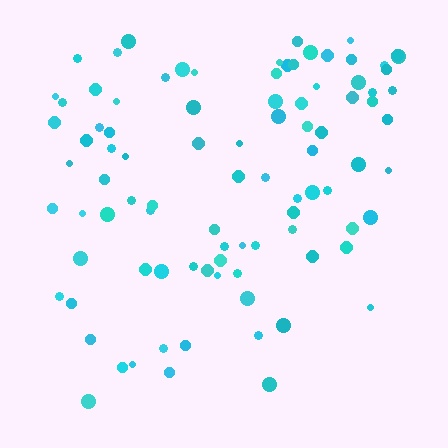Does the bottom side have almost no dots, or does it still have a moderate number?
Still a moderate number, just noticeably fewer than the top.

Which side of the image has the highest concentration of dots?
The top.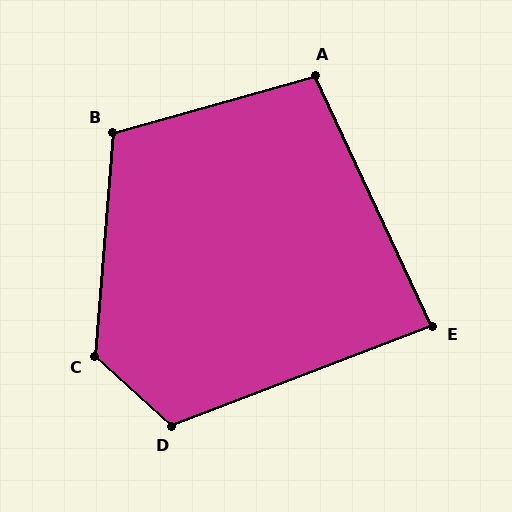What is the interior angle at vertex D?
Approximately 117 degrees (obtuse).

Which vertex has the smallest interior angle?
E, at approximately 86 degrees.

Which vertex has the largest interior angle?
C, at approximately 128 degrees.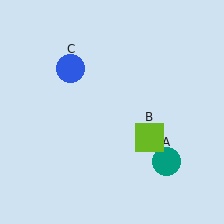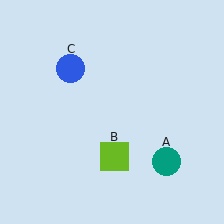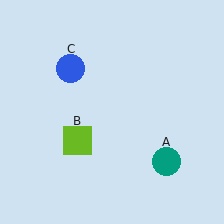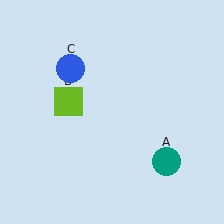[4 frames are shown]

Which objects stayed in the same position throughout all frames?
Teal circle (object A) and blue circle (object C) remained stationary.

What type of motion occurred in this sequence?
The lime square (object B) rotated clockwise around the center of the scene.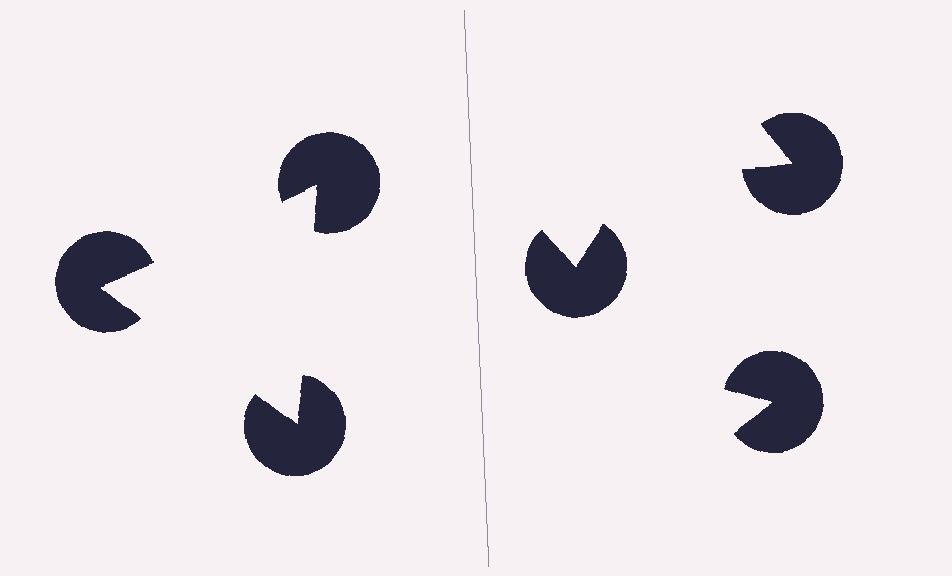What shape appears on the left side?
An illusory triangle.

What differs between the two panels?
The pac-man discs are positioned identically on both sides; only the wedge orientations differ. On the left they align to a triangle; on the right they are misaligned.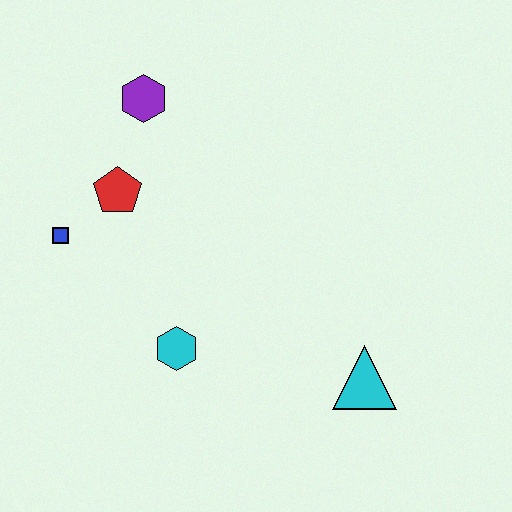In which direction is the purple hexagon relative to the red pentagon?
The purple hexagon is above the red pentagon.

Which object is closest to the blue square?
The red pentagon is closest to the blue square.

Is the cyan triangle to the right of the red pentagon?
Yes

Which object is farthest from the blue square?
The cyan triangle is farthest from the blue square.